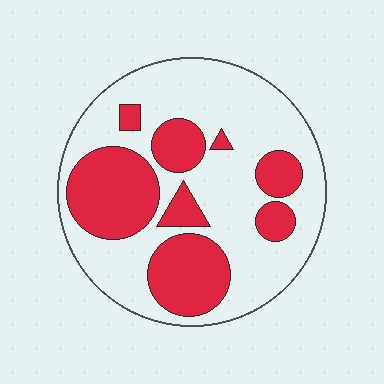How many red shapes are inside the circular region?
8.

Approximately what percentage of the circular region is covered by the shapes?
Approximately 35%.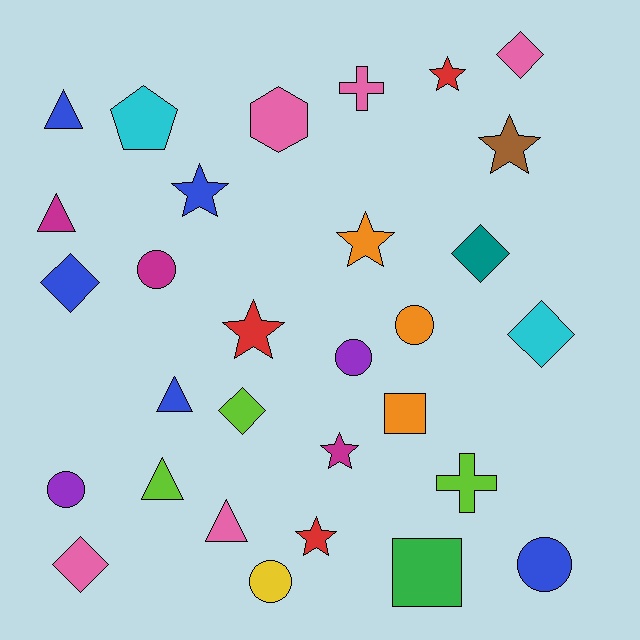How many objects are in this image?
There are 30 objects.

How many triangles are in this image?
There are 5 triangles.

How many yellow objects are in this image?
There is 1 yellow object.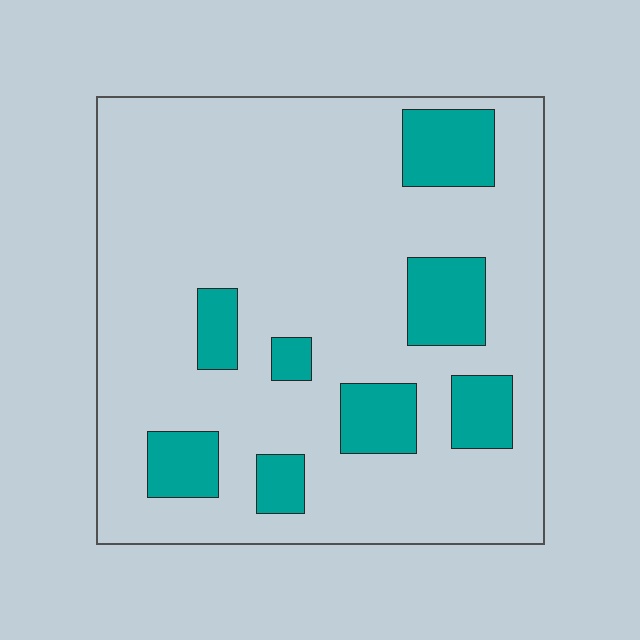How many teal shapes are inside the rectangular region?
8.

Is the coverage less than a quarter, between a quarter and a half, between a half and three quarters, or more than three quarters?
Less than a quarter.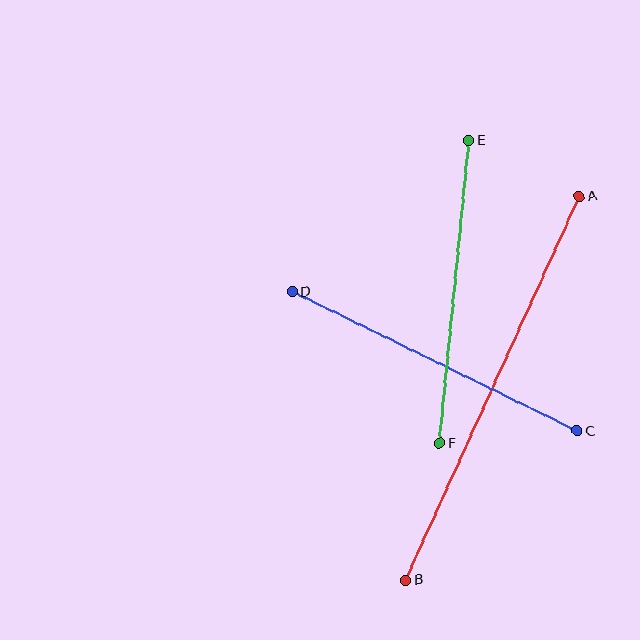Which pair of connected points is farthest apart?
Points A and B are farthest apart.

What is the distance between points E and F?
The distance is approximately 304 pixels.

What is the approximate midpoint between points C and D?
The midpoint is at approximately (435, 362) pixels.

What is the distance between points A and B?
The distance is approximately 421 pixels.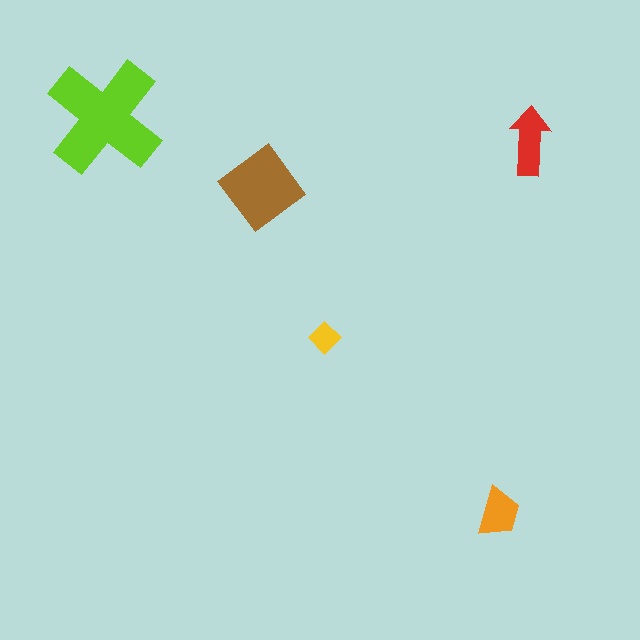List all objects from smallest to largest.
The yellow diamond, the orange trapezoid, the red arrow, the brown diamond, the lime cross.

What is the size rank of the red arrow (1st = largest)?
3rd.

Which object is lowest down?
The orange trapezoid is bottommost.